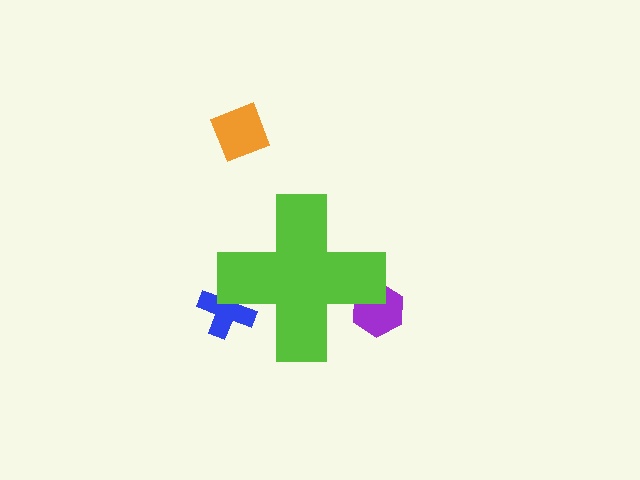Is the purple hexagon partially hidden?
Yes, the purple hexagon is partially hidden behind the lime cross.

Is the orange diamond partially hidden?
No, the orange diamond is fully visible.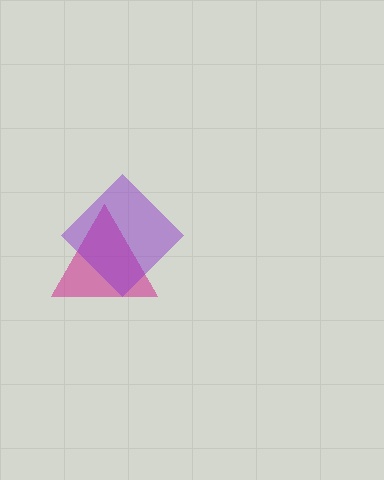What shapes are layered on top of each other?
The layered shapes are: a magenta triangle, a purple diamond.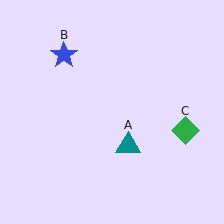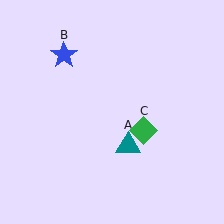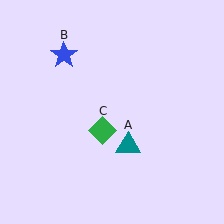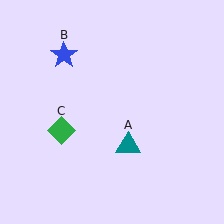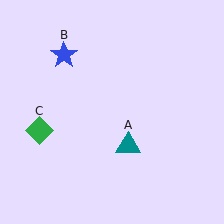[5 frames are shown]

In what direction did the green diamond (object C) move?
The green diamond (object C) moved left.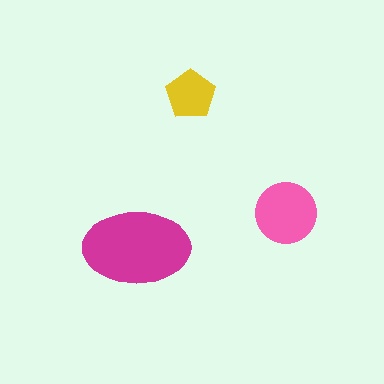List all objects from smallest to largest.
The yellow pentagon, the pink circle, the magenta ellipse.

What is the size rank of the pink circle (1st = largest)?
2nd.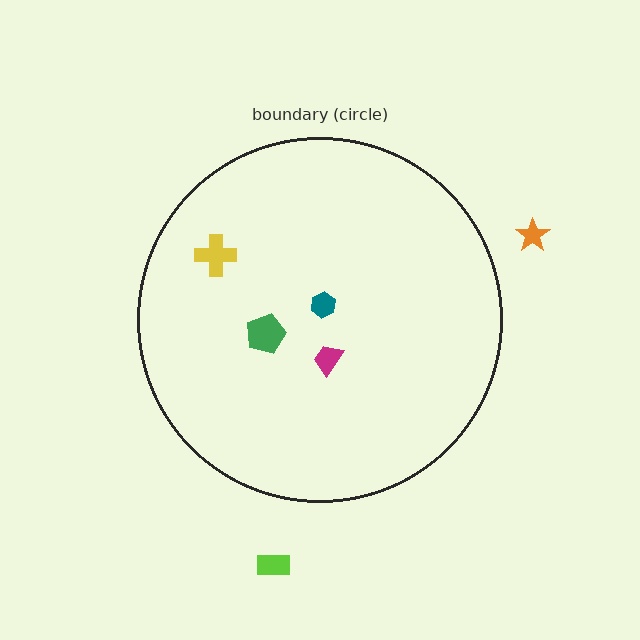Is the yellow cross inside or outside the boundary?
Inside.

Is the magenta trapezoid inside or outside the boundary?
Inside.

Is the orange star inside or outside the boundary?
Outside.